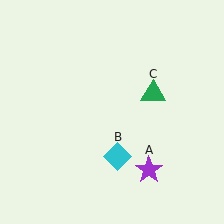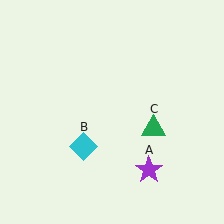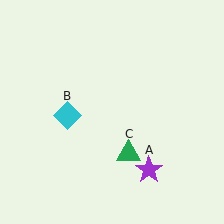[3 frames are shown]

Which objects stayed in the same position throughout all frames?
Purple star (object A) remained stationary.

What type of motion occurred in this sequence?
The cyan diamond (object B), green triangle (object C) rotated clockwise around the center of the scene.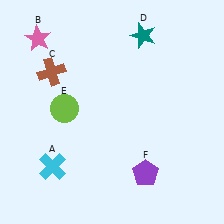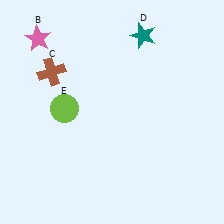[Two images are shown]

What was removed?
The purple pentagon (F), the cyan cross (A) were removed in Image 2.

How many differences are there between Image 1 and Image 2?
There are 2 differences between the two images.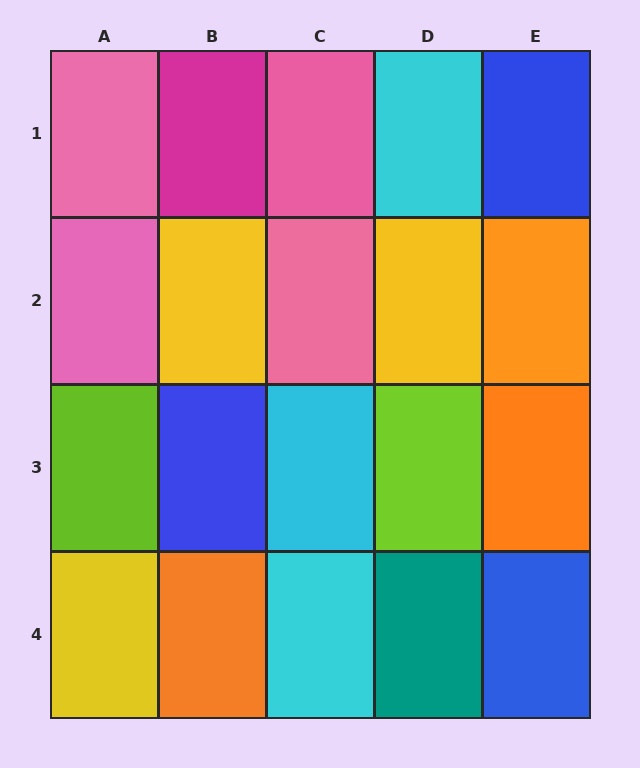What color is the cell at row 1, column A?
Pink.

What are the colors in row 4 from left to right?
Yellow, orange, cyan, teal, blue.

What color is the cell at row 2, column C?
Pink.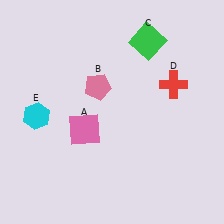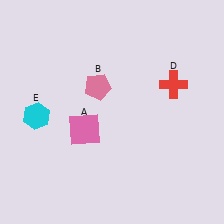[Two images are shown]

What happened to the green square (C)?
The green square (C) was removed in Image 2. It was in the top-right area of Image 1.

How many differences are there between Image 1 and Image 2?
There is 1 difference between the two images.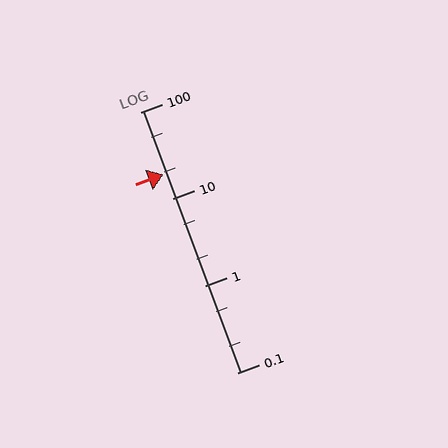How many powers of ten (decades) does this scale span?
The scale spans 3 decades, from 0.1 to 100.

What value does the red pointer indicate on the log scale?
The pointer indicates approximately 19.